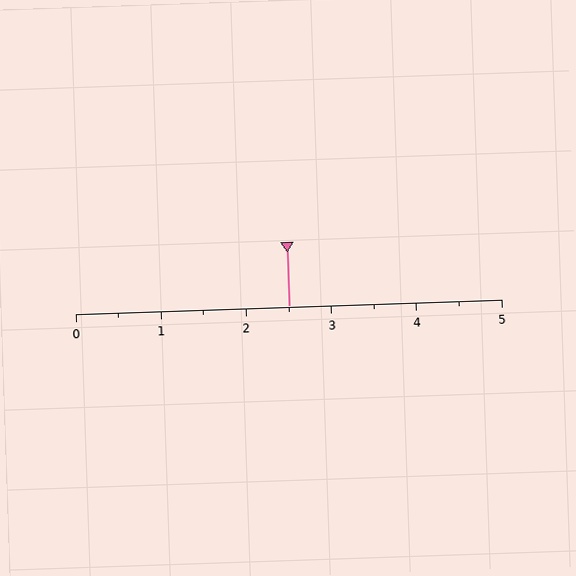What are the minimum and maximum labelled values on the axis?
The axis runs from 0 to 5.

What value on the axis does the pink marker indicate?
The marker indicates approximately 2.5.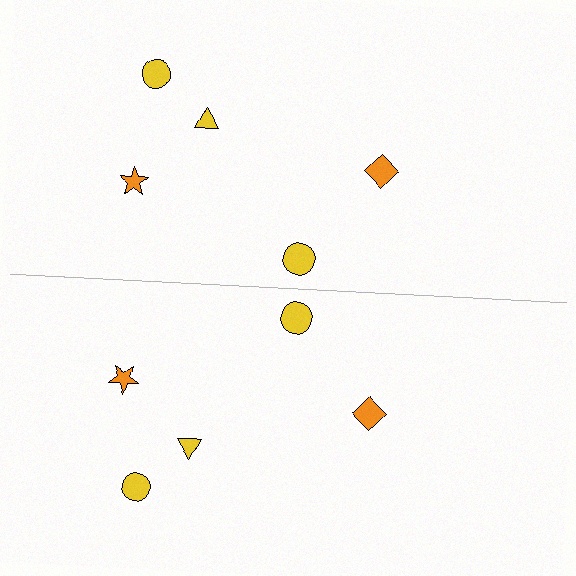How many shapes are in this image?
There are 10 shapes in this image.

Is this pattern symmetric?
Yes, this pattern has bilateral (reflection) symmetry.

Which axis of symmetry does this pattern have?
The pattern has a horizontal axis of symmetry running through the center of the image.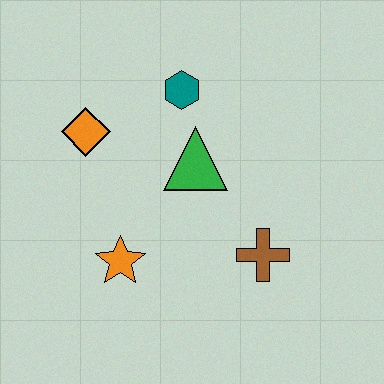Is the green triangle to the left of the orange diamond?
No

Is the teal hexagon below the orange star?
No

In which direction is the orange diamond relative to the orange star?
The orange diamond is above the orange star.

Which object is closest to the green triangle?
The teal hexagon is closest to the green triangle.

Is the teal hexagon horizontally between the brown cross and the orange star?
Yes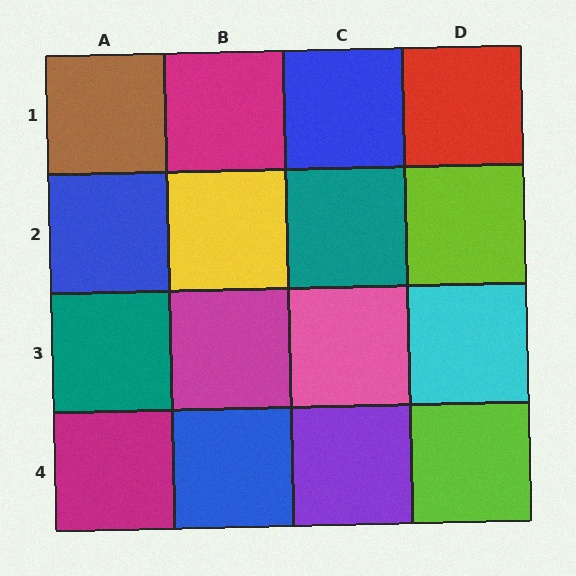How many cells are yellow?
1 cell is yellow.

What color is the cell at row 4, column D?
Lime.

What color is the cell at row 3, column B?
Magenta.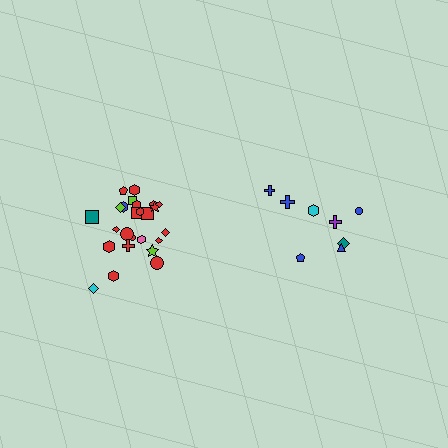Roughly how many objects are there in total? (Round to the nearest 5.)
Roughly 35 objects in total.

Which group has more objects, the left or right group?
The left group.